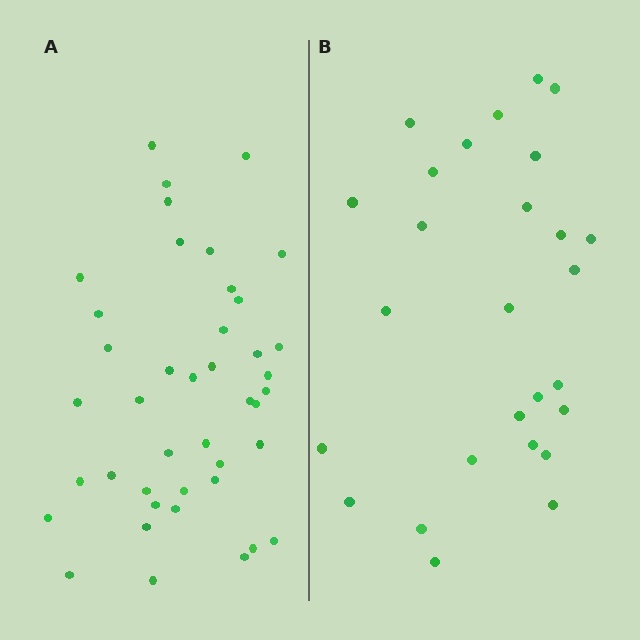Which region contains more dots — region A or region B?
Region A (the left region) has more dots.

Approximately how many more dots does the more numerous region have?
Region A has approximately 15 more dots than region B.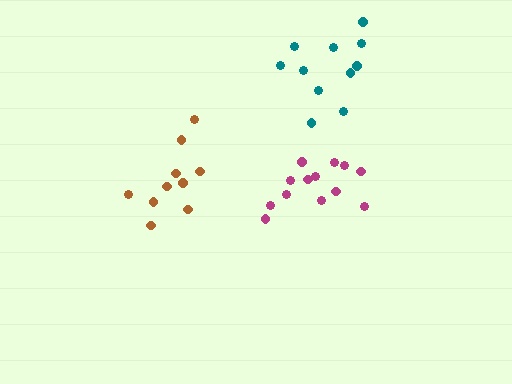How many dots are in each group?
Group 1: 13 dots, Group 2: 11 dots, Group 3: 10 dots (34 total).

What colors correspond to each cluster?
The clusters are colored: magenta, teal, brown.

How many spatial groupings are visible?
There are 3 spatial groupings.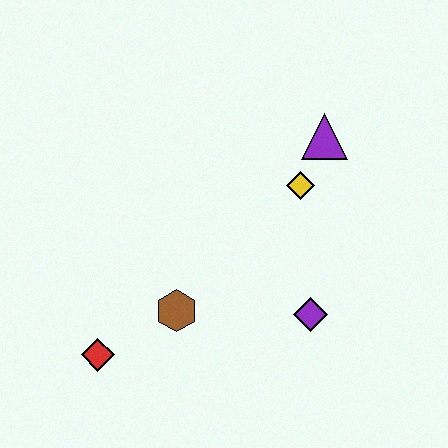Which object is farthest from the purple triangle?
The red diamond is farthest from the purple triangle.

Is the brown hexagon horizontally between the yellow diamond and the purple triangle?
No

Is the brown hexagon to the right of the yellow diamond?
No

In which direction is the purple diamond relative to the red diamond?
The purple diamond is to the right of the red diamond.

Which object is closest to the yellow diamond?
The purple triangle is closest to the yellow diamond.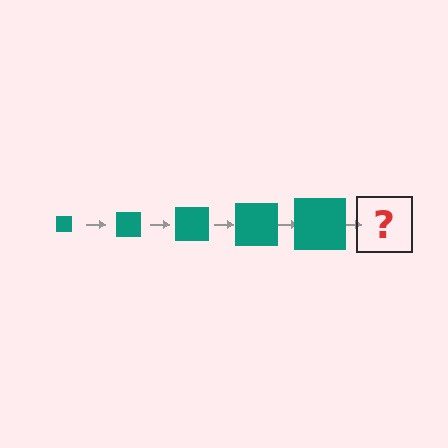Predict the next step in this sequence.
The next step is a teal square, larger than the previous one.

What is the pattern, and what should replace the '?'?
The pattern is that the square gets progressively larger each step. The '?' should be a teal square, larger than the previous one.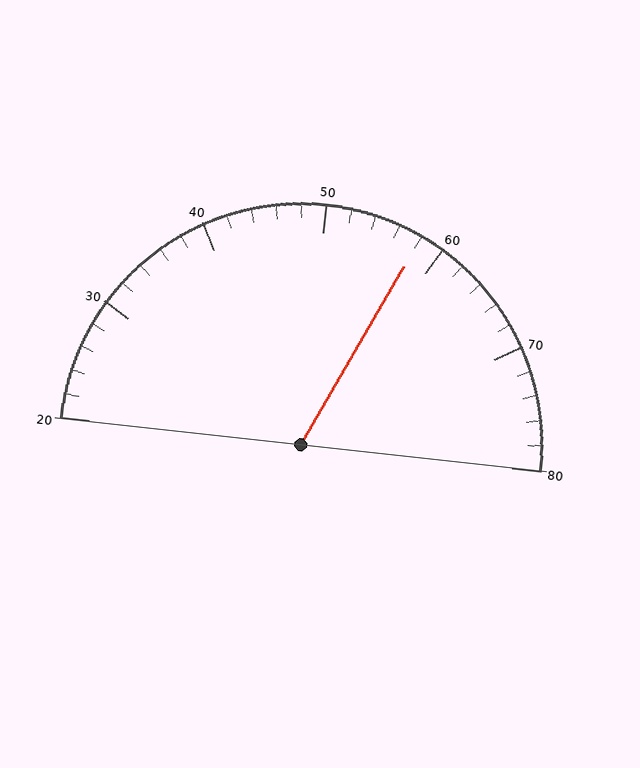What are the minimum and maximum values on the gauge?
The gauge ranges from 20 to 80.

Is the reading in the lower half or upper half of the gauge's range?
The reading is in the upper half of the range (20 to 80).